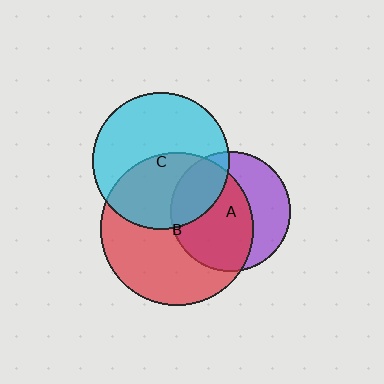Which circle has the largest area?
Circle B (red).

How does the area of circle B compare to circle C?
Approximately 1.2 times.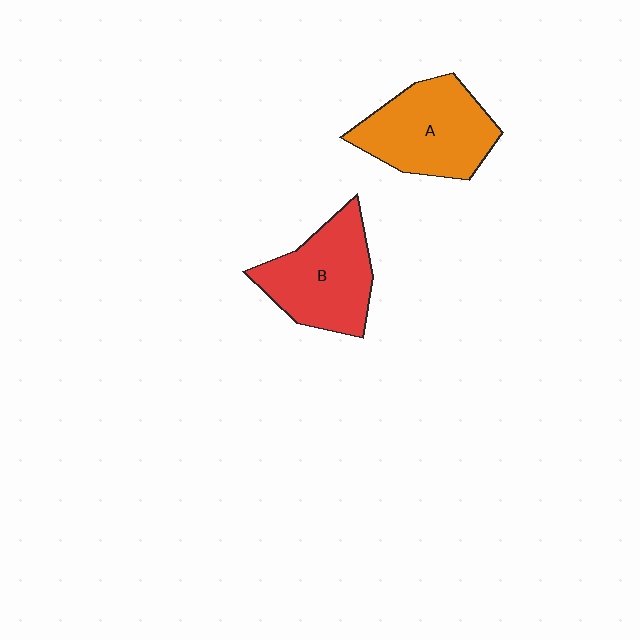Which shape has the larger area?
Shape A (orange).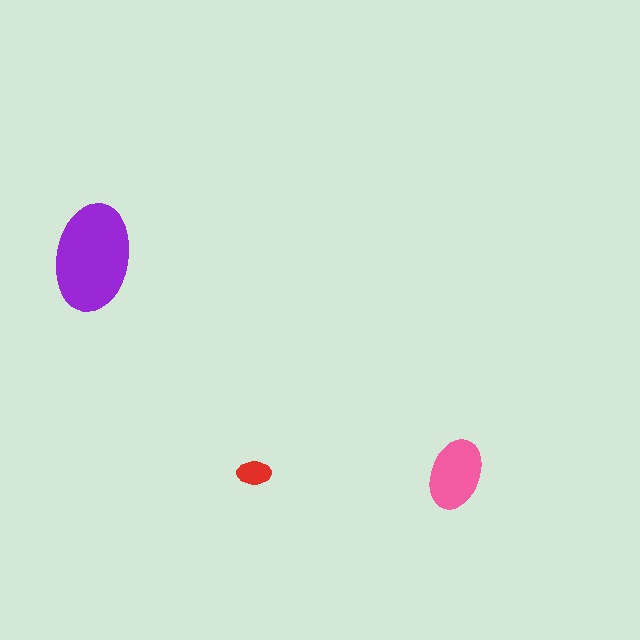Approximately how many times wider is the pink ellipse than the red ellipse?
About 2 times wider.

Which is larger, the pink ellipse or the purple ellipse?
The purple one.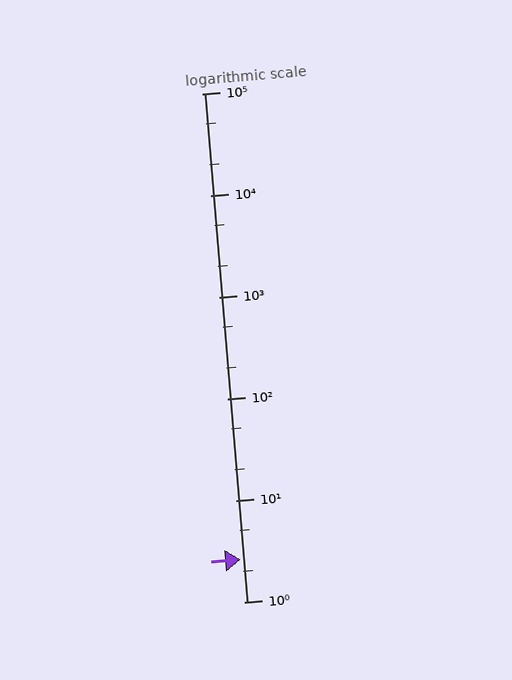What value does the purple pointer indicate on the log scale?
The pointer indicates approximately 2.6.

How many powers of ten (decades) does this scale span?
The scale spans 5 decades, from 1 to 100000.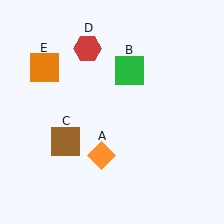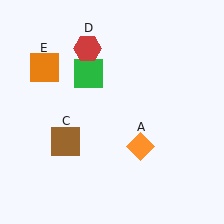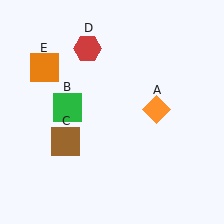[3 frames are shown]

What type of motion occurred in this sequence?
The orange diamond (object A), green square (object B) rotated counterclockwise around the center of the scene.